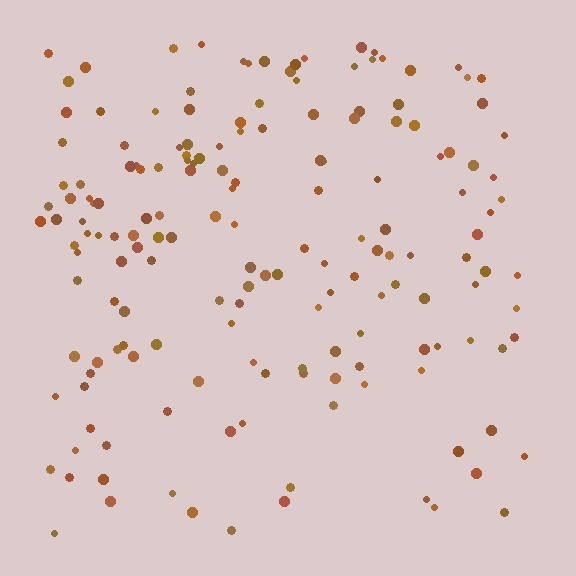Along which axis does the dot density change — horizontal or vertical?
Vertical.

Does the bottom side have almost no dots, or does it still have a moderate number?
Still a moderate number, just noticeably fewer than the top.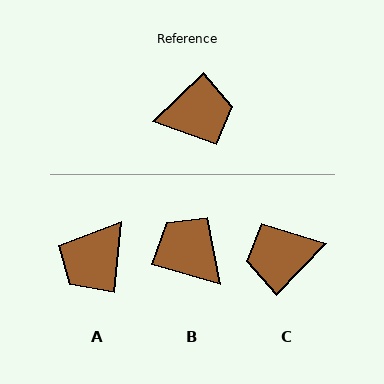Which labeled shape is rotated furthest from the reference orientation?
C, about 178 degrees away.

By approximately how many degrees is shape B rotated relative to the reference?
Approximately 120 degrees counter-clockwise.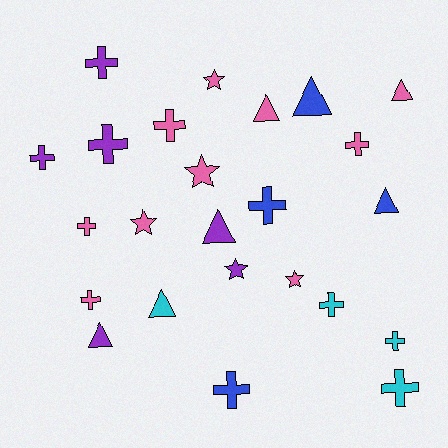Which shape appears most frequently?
Cross, with 12 objects.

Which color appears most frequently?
Pink, with 10 objects.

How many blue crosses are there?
There are 2 blue crosses.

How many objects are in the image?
There are 24 objects.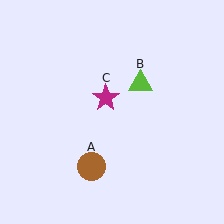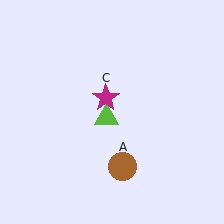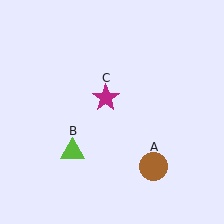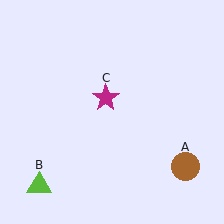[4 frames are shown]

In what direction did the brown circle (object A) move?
The brown circle (object A) moved right.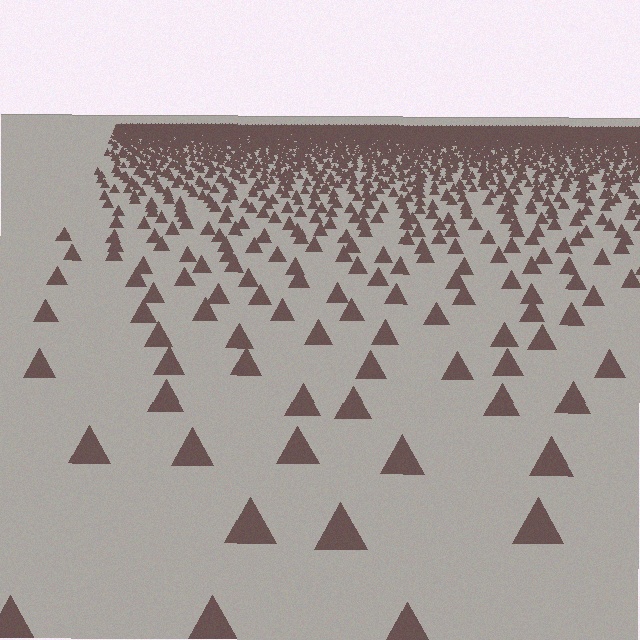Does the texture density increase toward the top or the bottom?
Density increases toward the top.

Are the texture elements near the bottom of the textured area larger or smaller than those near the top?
Larger. Near the bottom, elements are closer to the viewer and appear at a bigger on-screen size.